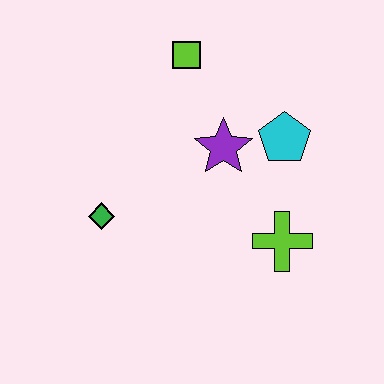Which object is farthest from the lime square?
The lime cross is farthest from the lime square.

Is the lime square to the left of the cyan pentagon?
Yes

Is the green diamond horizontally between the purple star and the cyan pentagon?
No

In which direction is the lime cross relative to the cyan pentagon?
The lime cross is below the cyan pentagon.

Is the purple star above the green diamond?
Yes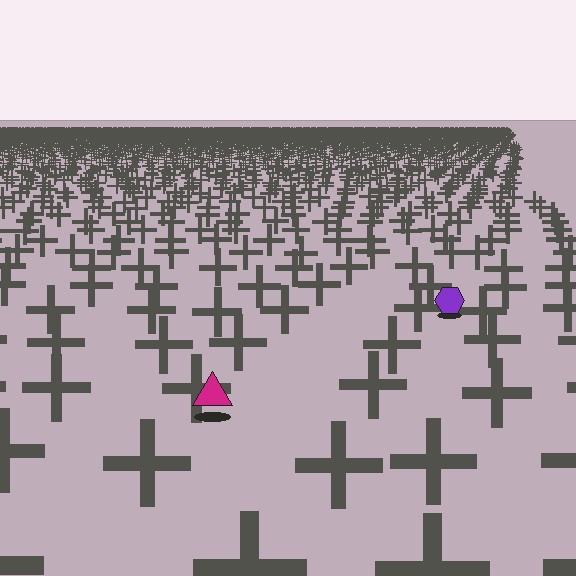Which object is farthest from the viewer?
The purple hexagon is farthest from the viewer. It appears smaller and the ground texture around it is denser.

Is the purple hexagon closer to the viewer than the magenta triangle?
No. The magenta triangle is closer — you can tell from the texture gradient: the ground texture is coarser near it.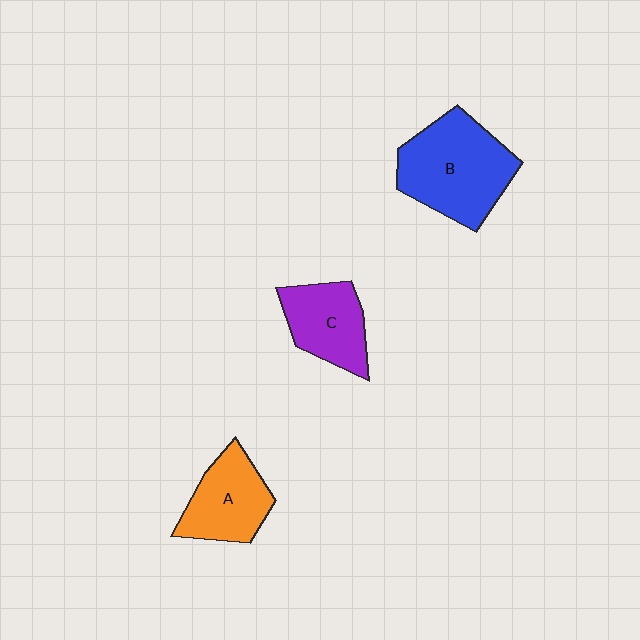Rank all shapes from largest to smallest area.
From largest to smallest: B (blue), A (orange), C (purple).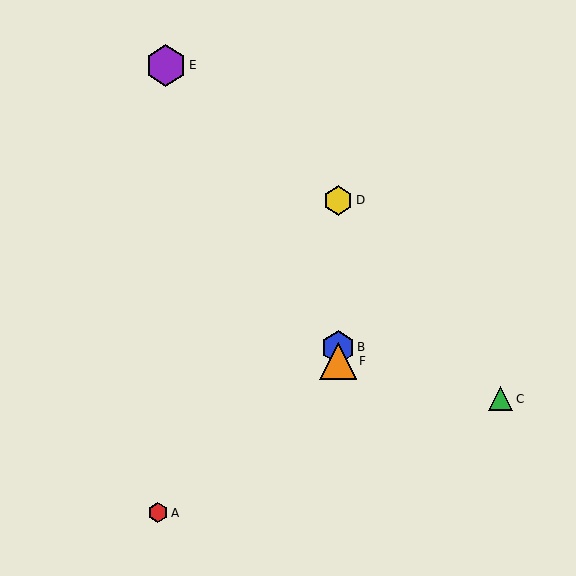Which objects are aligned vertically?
Objects B, D, F are aligned vertically.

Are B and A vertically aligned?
No, B is at x≈338 and A is at x≈158.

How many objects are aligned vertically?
3 objects (B, D, F) are aligned vertically.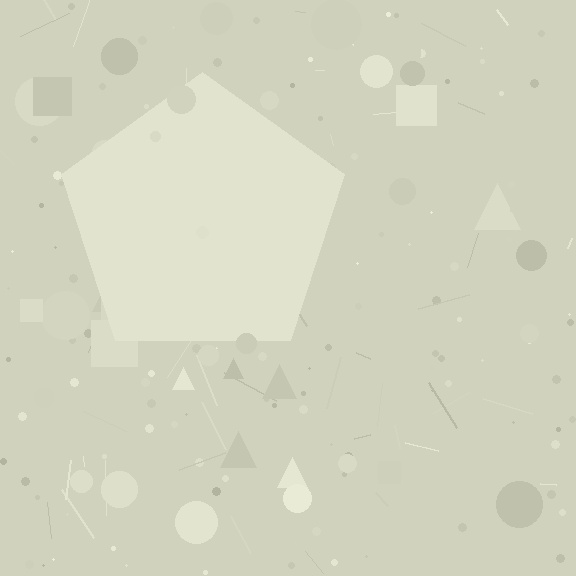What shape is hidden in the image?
A pentagon is hidden in the image.